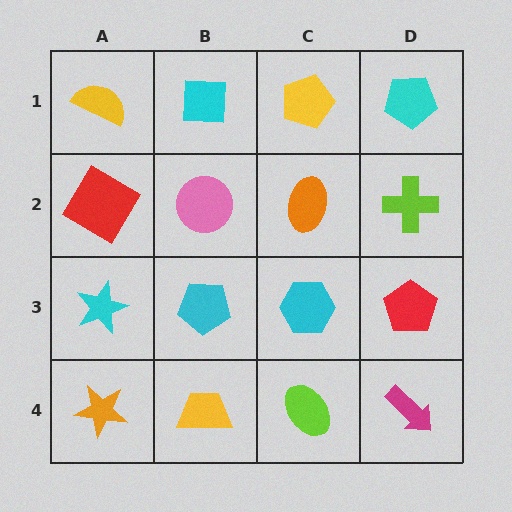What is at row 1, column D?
A cyan pentagon.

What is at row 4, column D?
A magenta arrow.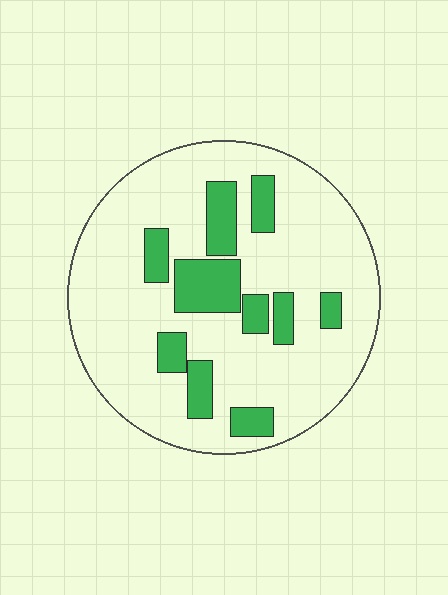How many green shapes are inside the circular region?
10.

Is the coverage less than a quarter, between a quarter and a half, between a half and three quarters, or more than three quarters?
Less than a quarter.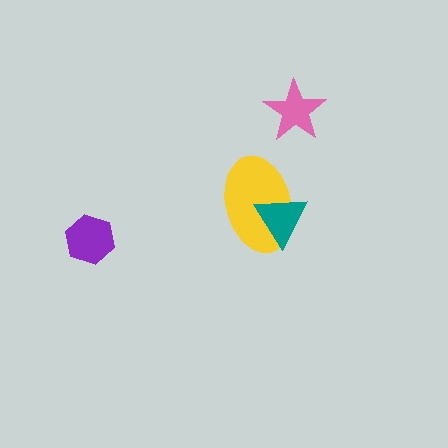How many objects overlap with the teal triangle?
1 object overlaps with the teal triangle.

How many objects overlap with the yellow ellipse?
1 object overlaps with the yellow ellipse.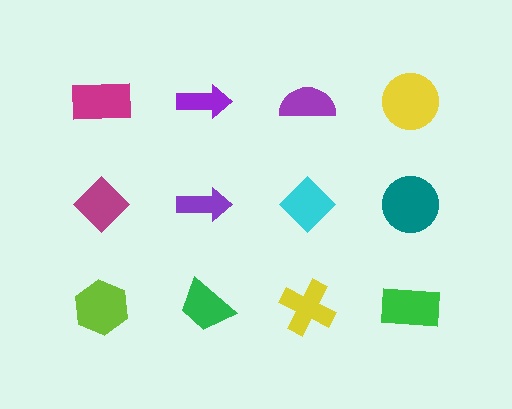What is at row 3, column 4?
A green rectangle.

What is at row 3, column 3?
A yellow cross.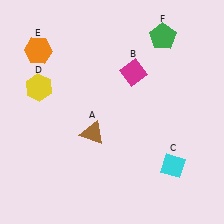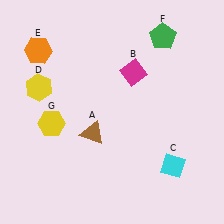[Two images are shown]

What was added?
A yellow hexagon (G) was added in Image 2.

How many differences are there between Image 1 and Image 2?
There is 1 difference between the two images.